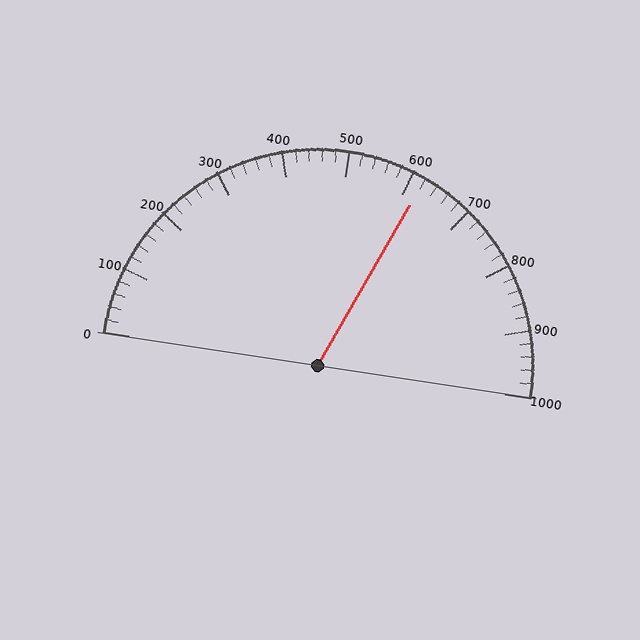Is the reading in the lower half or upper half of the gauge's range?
The reading is in the upper half of the range (0 to 1000).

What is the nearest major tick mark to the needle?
The nearest major tick mark is 600.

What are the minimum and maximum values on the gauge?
The gauge ranges from 0 to 1000.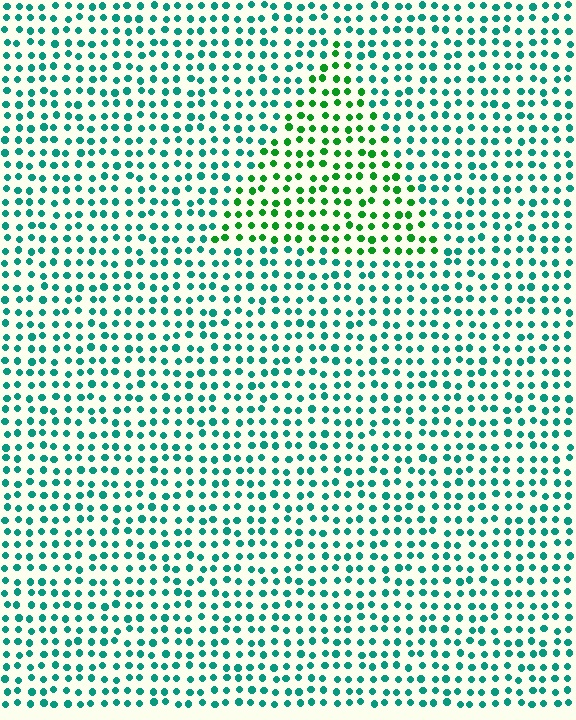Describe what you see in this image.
The image is filled with small teal elements in a uniform arrangement. A triangle-shaped region is visible where the elements are tinted to a slightly different hue, forming a subtle color boundary.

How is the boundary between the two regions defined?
The boundary is defined purely by a slight shift in hue (about 40 degrees). Spacing, size, and orientation are identical on both sides.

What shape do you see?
I see a triangle.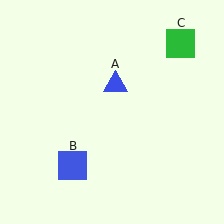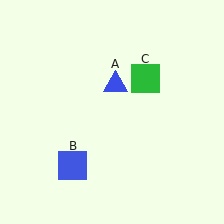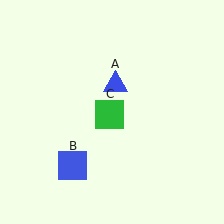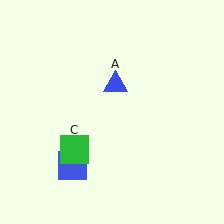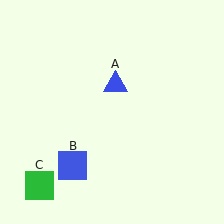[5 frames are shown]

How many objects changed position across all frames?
1 object changed position: green square (object C).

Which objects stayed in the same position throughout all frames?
Blue triangle (object A) and blue square (object B) remained stationary.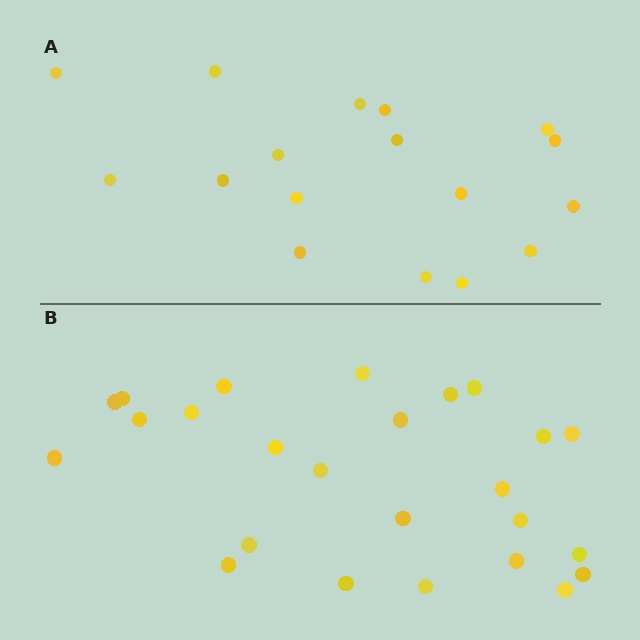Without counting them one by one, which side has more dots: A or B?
Region B (the bottom region) has more dots.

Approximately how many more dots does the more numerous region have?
Region B has roughly 8 or so more dots than region A.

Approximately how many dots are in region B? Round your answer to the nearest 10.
About 20 dots. (The exact count is 25, which rounds to 20.)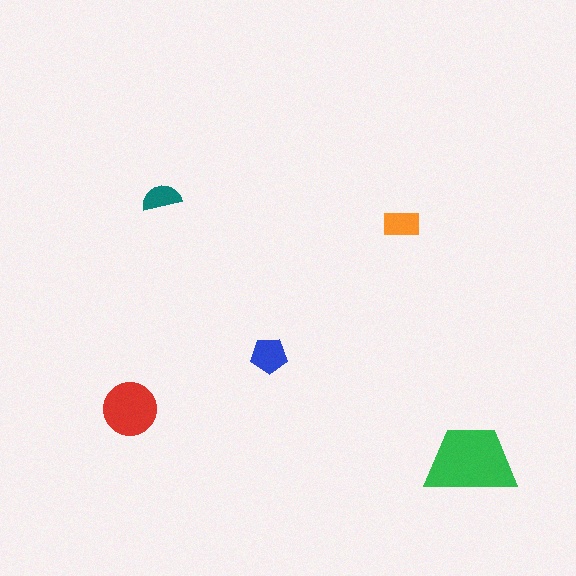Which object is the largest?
The green trapezoid.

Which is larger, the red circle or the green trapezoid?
The green trapezoid.